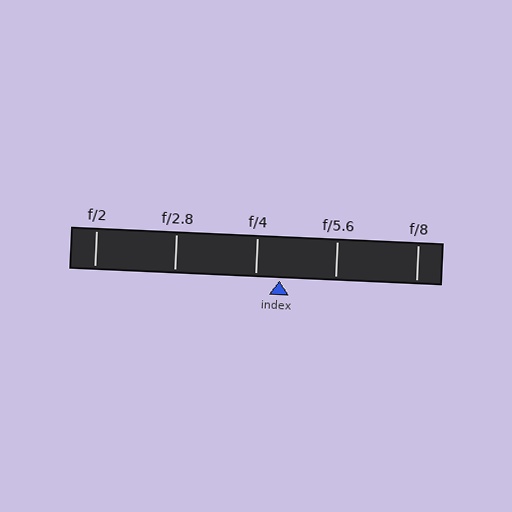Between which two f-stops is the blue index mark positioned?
The index mark is between f/4 and f/5.6.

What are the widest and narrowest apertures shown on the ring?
The widest aperture shown is f/2 and the narrowest is f/8.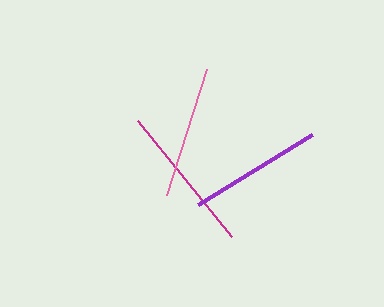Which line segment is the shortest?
The pink line is the shortest at approximately 132 pixels.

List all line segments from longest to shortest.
From longest to shortest: magenta, purple, pink.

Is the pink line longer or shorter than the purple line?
The purple line is longer than the pink line.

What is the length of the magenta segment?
The magenta segment is approximately 150 pixels long.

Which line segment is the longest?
The magenta line is the longest at approximately 150 pixels.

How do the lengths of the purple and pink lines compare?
The purple and pink lines are approximately the same length.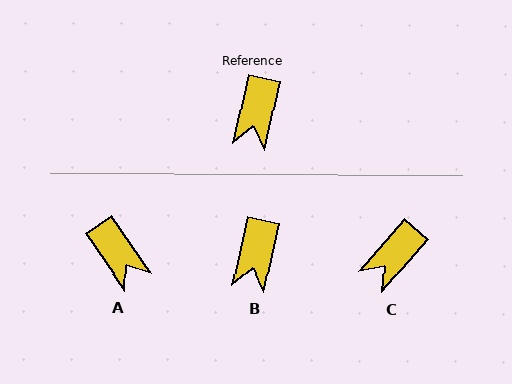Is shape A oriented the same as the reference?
No, it is off by about 46 degrees.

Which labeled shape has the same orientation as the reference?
B.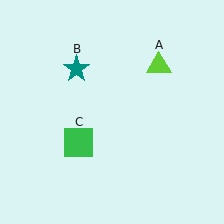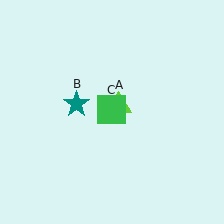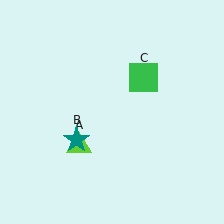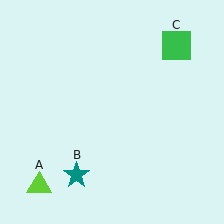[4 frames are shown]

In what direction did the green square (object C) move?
The green square (object C) moved up and to the right.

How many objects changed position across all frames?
3 objects changed position: lime triangle (object A), teal star (object B), green square (object C).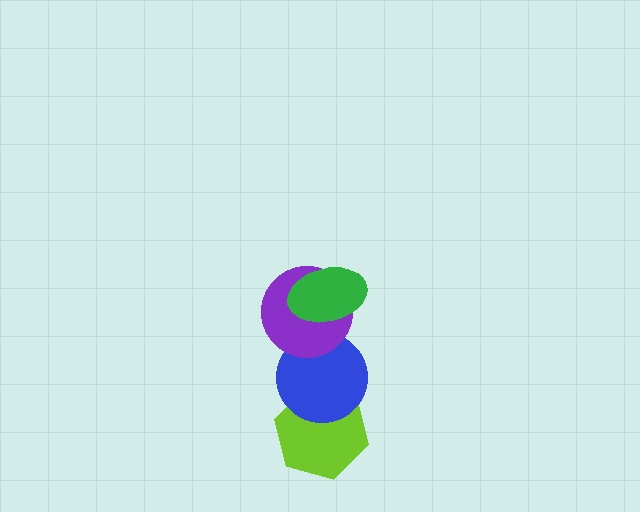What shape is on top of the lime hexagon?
The blue circle is on top of the lime hexagon.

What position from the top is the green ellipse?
The green ellipse is 1st from the top.